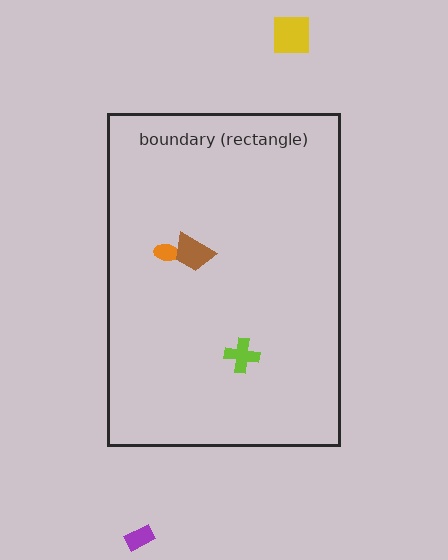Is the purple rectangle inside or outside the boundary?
Outside.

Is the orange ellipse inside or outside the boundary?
Inside.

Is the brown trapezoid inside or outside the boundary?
Inside.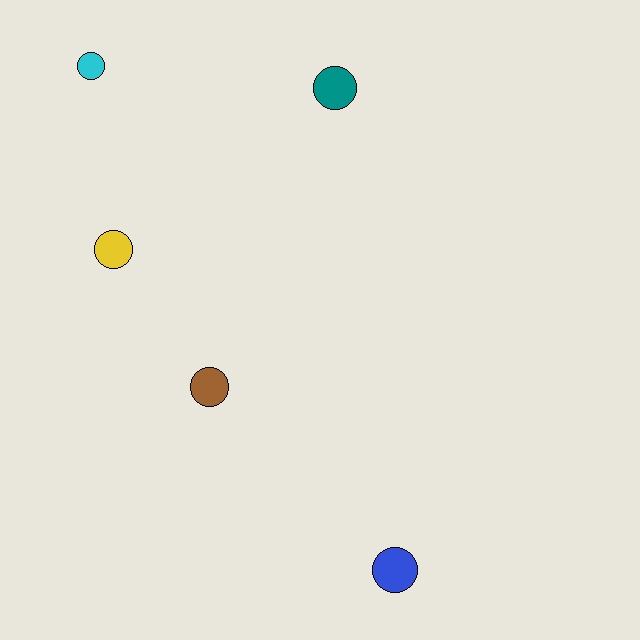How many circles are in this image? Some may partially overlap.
There are 5 circles.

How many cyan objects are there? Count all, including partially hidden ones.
There is 1 cyan object.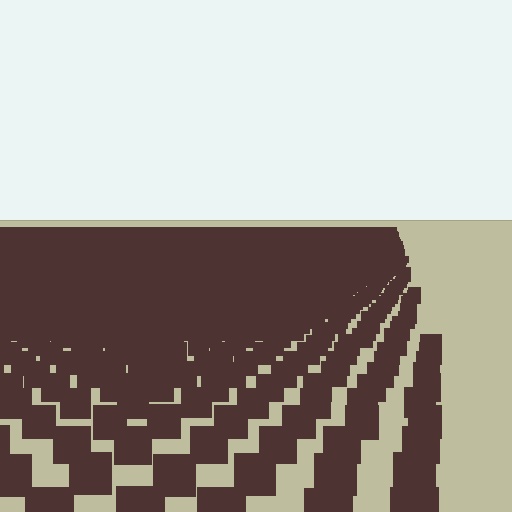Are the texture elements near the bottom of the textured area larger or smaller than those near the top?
Larger. Near the bottom, elements are closer to the viewer and appear at a bigger on-screen size.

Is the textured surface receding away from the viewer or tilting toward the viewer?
The surface is receding away from the viewer. Texture elements get smaller and denser toward the top.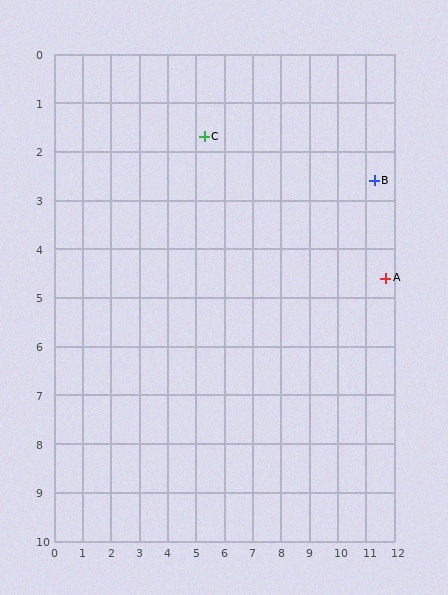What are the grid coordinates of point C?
Point C is at approximately (5.3, 1.7).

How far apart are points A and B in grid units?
Points A and B are about 2.0 grid units apart.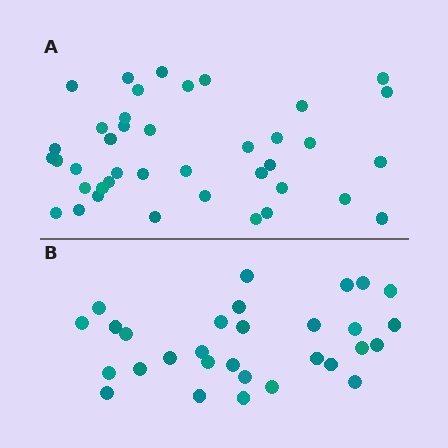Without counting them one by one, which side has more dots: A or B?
Region A (the top region) has more dots.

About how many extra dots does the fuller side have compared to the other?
Region A has roughly 10 or so more dots than region B.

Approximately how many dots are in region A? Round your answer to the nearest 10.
About 40 dots.